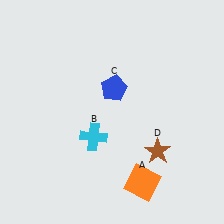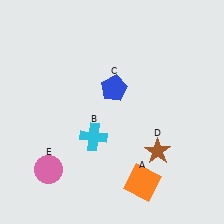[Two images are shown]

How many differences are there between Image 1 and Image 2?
There is 1 difference between the two images.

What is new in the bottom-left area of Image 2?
A pink circle (E) was added in the bottom-left area of Image 2.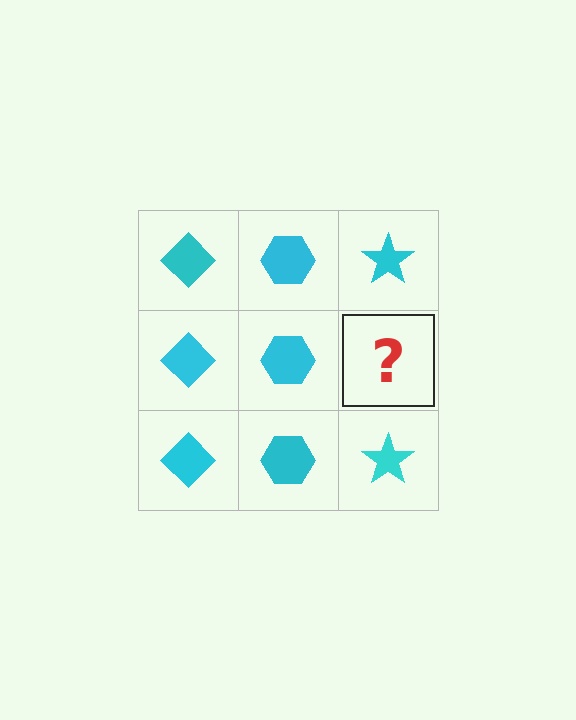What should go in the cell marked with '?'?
The missing cell should contain a cyan star.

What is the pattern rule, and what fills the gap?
The rule is that each column has a consistent shape. The gap should be filled with a cyan star.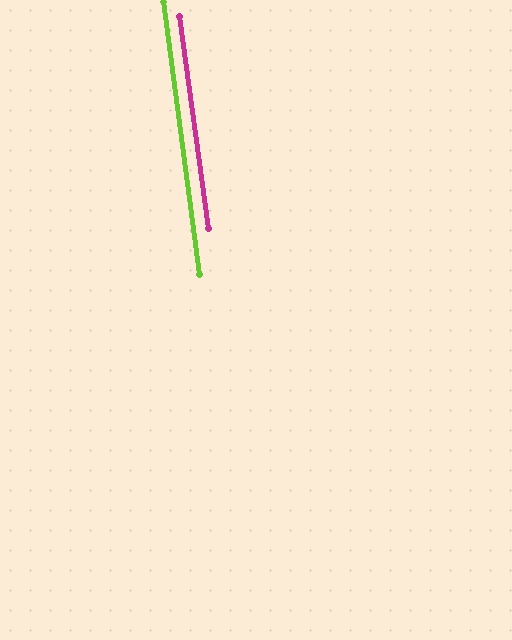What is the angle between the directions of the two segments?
Approximately 0 degrees.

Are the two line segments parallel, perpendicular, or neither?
Parallel — their directions differ by only 0.0°.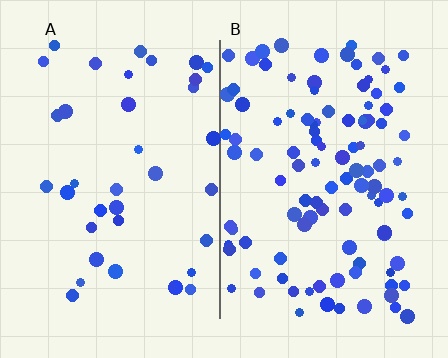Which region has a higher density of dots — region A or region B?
B (the right).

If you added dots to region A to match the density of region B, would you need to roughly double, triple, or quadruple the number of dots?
Approximately triple.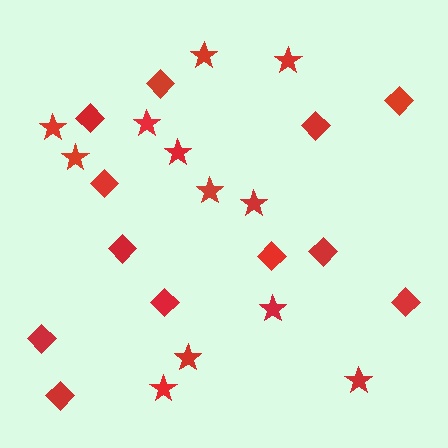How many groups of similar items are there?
There are 2 groups: one group of diamonds (12) and one group of stars (12).